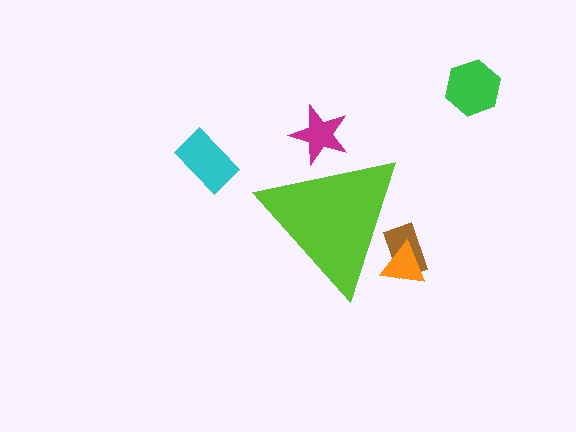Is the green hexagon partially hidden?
No, the green hexagon is fully visible.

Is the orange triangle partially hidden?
Yes, the orange triangle is partially hidden behind the lime triangle.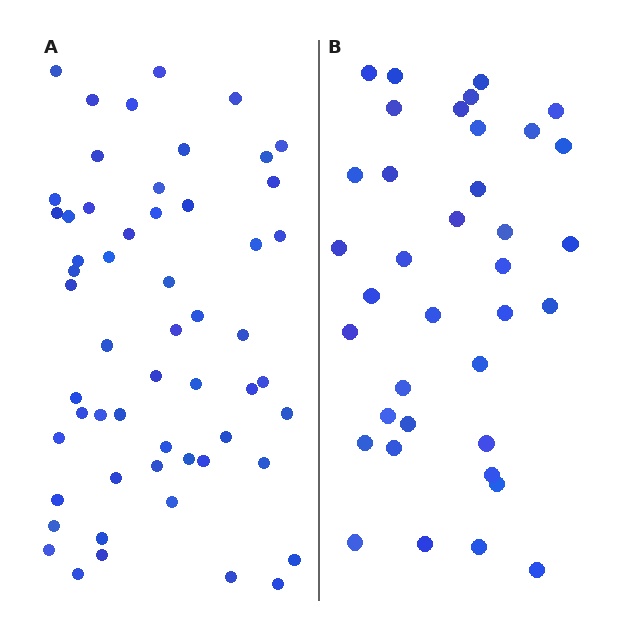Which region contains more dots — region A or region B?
Region A (the left region) has more dots.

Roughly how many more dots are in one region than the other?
Region A has approximately 20 more dots than region B.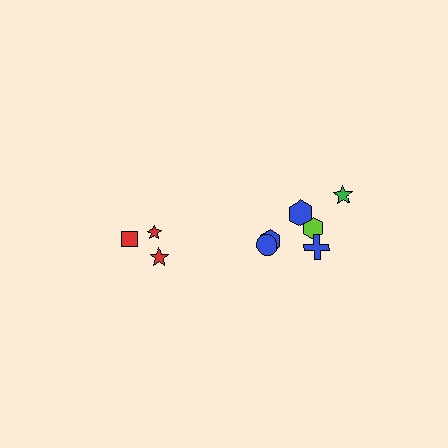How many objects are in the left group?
There are 3 objects.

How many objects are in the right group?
There are 6 objects.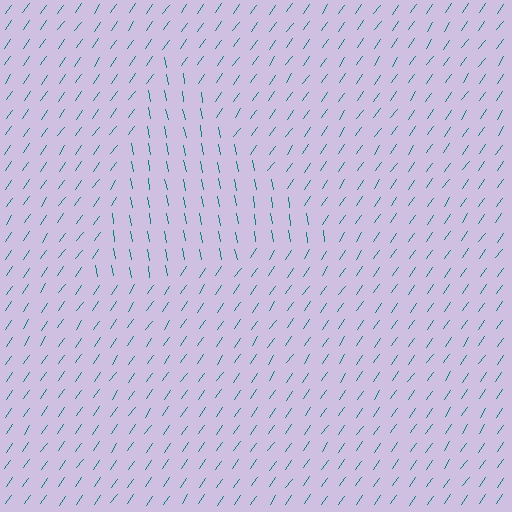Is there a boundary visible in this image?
Yes, there is a texture boundary formed by a change in line orientation.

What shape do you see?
I see a triangle.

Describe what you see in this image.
The image is filled with small teal line segments. A triangle region in the image has lines oriented differently from the surrounding lines, creating a visible texture boundary.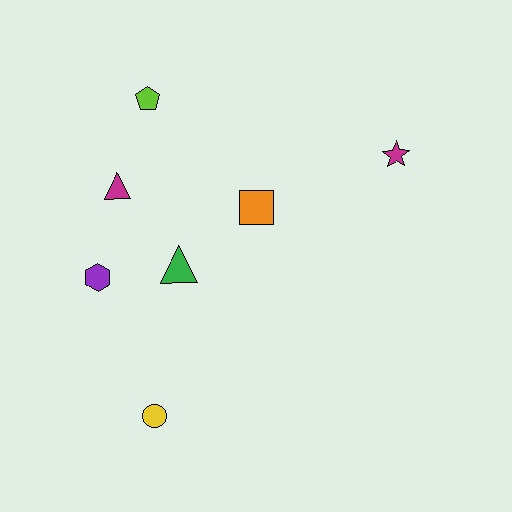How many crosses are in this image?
There are no crosses.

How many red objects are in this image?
There are no red objects.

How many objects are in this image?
There are 7 objects.